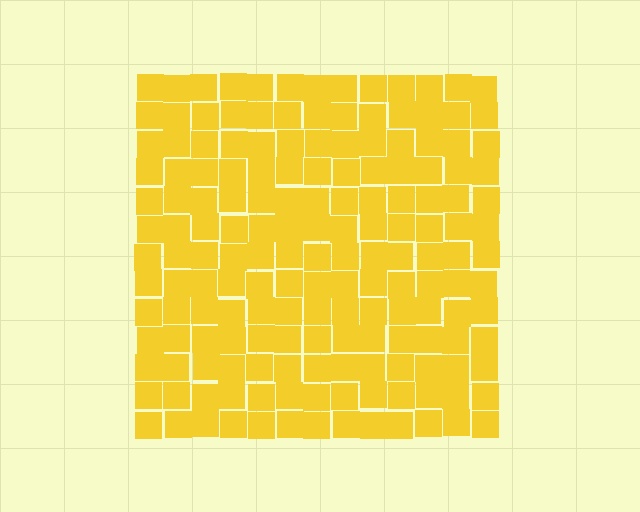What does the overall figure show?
The overall figure shows a square.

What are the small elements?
The small elements are squares.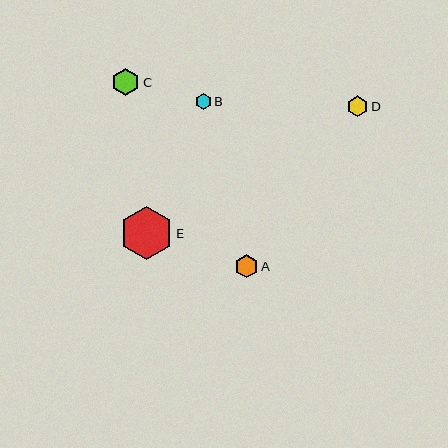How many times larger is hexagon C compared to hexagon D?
Hexagon C is approximately 1.3 times the size of hexagon D.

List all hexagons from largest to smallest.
From largest to smallest: E, C, A, D, B.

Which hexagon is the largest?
Hexagon E is the largest with a size of approximately 53 pixels.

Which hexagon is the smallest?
Hexagon B is the smallest with a size of approximately 16 pixels.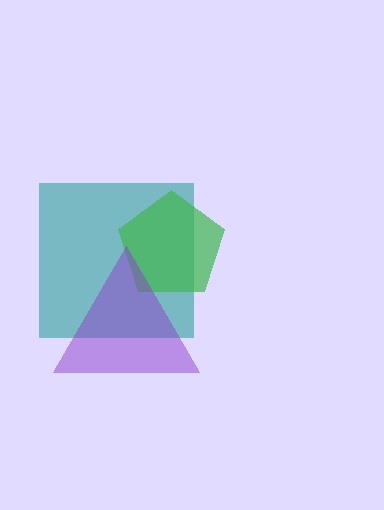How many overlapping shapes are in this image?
There are 3 overlapping shapes in the image.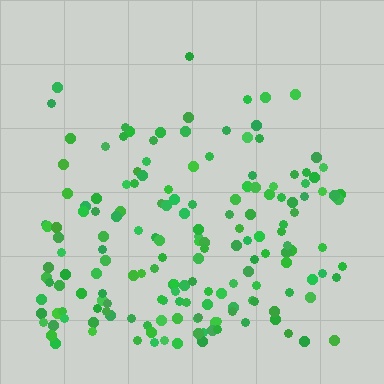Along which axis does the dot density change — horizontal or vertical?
Vertical.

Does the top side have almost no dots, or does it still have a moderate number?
Still a moderate number, just noticeably fewer than the bottom.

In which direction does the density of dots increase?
From top to bottom, with the bottom side densest.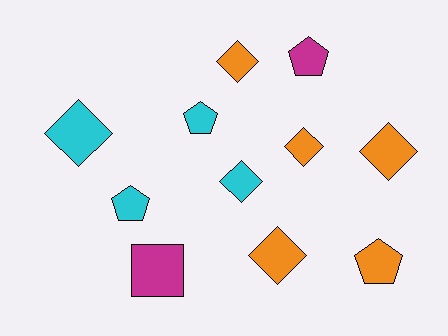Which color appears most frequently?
Orange, with 5 objects.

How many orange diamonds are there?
There are 4 orange diamonds.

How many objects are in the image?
There are 11 objects.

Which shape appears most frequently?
Diamond, with 6 objects.